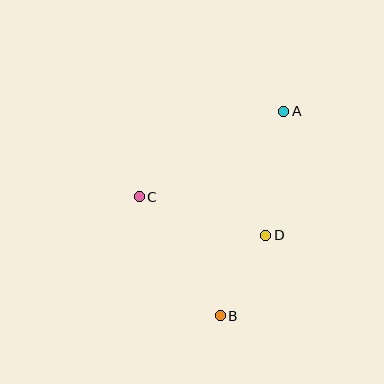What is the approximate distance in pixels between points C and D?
The distance between C and D is approximately 132 pixels.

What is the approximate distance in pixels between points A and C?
The distance between A and C is approximately 168 pixels.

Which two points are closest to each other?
Points B and D are closest to each other.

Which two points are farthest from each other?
Points A and B are farthest from each other.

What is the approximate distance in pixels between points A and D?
The distance between A and D is approximately 125 pixels.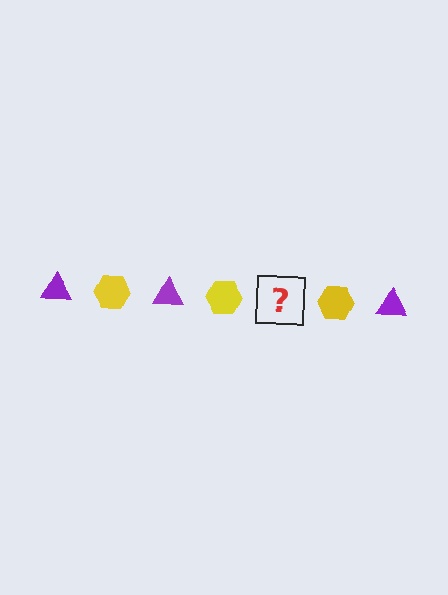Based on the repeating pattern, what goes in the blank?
The blank should be a purple triangle.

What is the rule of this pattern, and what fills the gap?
The rule is that the pattern alternates between purple triangle and yellow hexagon. The gap should be filled with a purple triangle.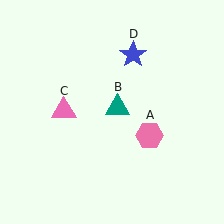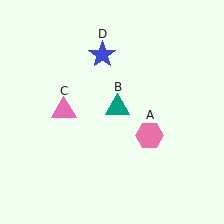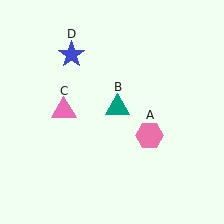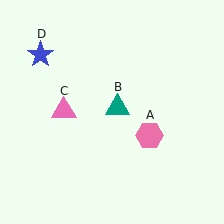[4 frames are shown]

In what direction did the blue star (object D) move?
The blue star (object D) moved left.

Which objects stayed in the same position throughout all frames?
Pink hexagon (object A) and teal triangle (object B) and pink triangle (object C) remained stationary.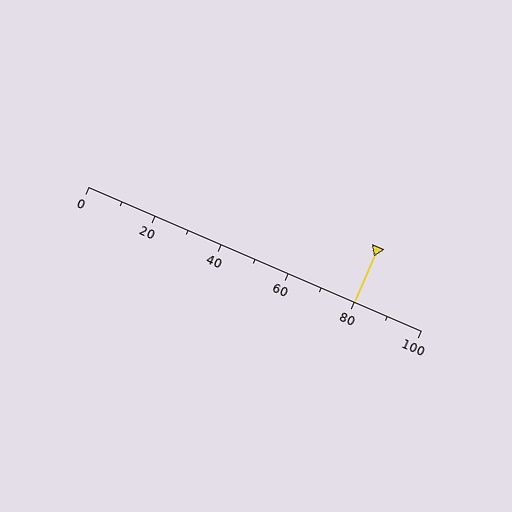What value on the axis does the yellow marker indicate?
The marker indicates approximately 80.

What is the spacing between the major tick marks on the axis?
The major ticks are spaced 20 apart.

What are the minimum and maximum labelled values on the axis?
The axis runs from 0 to 100.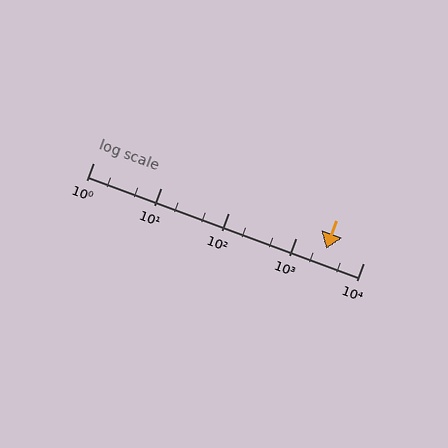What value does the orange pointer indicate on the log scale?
The pointer indicates approximately 2800.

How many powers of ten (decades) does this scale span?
The scale spans 4 decades, from 1 to 10000.